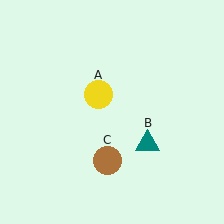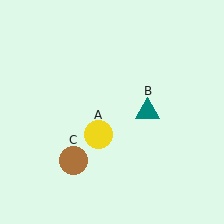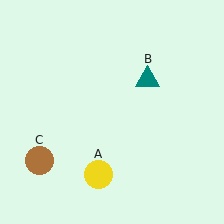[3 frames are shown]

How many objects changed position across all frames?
3 objects changed position: yellow circle (object A), teal triangle (object B), brown circle (object C).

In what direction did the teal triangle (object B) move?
The teal triangle (object B) moved up.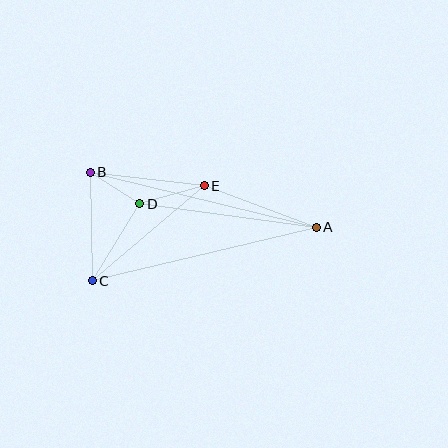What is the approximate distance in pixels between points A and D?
The distance between A and D is approximately 178 pixels.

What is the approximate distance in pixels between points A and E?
The distance between A and E is approximately 120 pixels.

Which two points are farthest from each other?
Points A and B are farthest from each other.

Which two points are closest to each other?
Points B and D are closest to each other.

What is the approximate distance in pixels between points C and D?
The distance between C and D is approximately 90 pixels.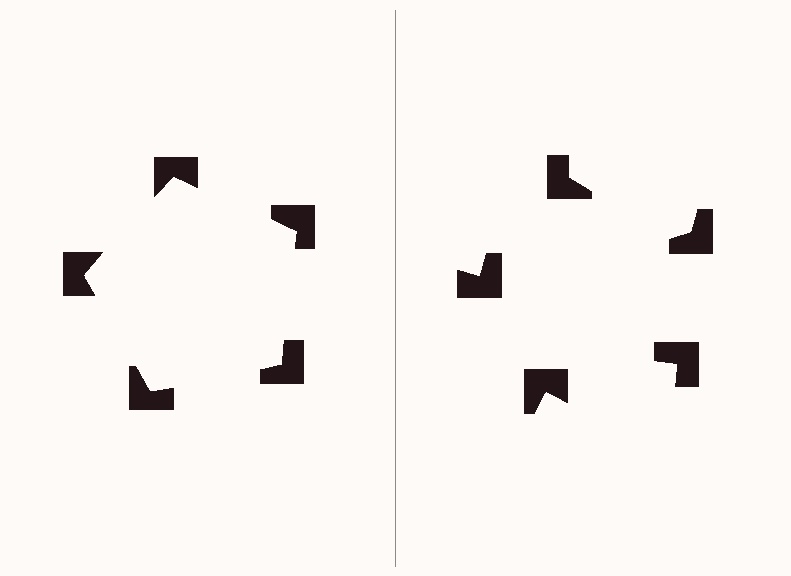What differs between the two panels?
The notched squares are positioned identically on both sides; only the wedge orientations differ. On the left they align to a pentagon; on the right they are misaligned.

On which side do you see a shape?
An illusory pentagon appears on the left side. On the right side the wedge cuts are rotated, so no coherent shape forms.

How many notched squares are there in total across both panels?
10 — 5 on each side.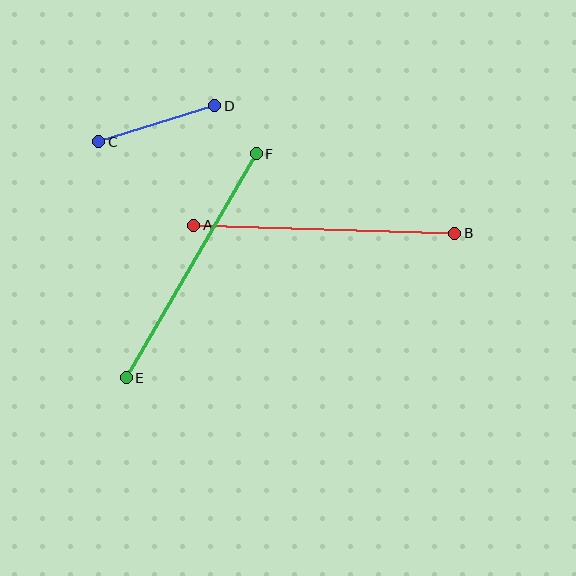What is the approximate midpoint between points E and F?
The midpoint is at approximately (191, 266) pixels.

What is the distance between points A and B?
The distance is approximately 261 pixels.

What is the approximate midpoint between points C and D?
The midpoint is at approximately (157, 124) pixels.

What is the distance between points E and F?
The distance is approximately 259 pixels.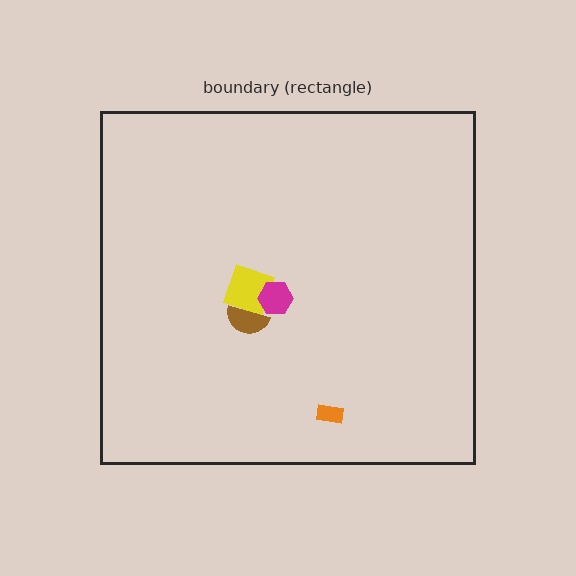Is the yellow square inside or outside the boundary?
Inside.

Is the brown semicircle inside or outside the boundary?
Inside.